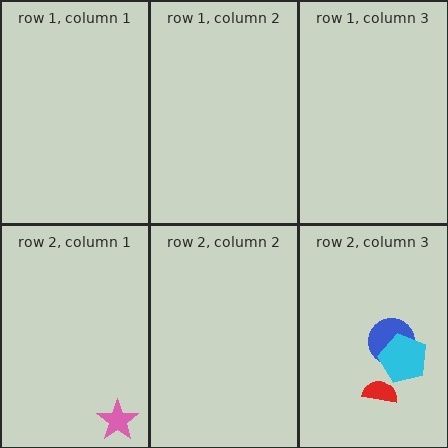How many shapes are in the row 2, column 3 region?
3.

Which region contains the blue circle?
The row 2, column 3 region.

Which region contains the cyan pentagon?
The row 2, column 3 region.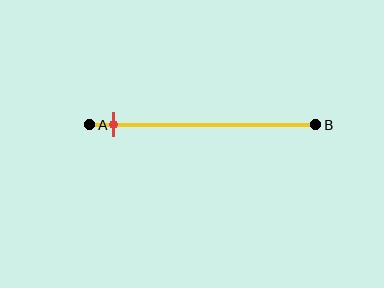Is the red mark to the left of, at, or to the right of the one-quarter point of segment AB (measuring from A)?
The red mark is to the left of the one-quarter point of segment AB.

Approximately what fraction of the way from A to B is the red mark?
The red mark is approximately 10% of the way from A to B.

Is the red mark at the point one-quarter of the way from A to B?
No, the mark is at about 10% from A, not at the 25% one-quarter point.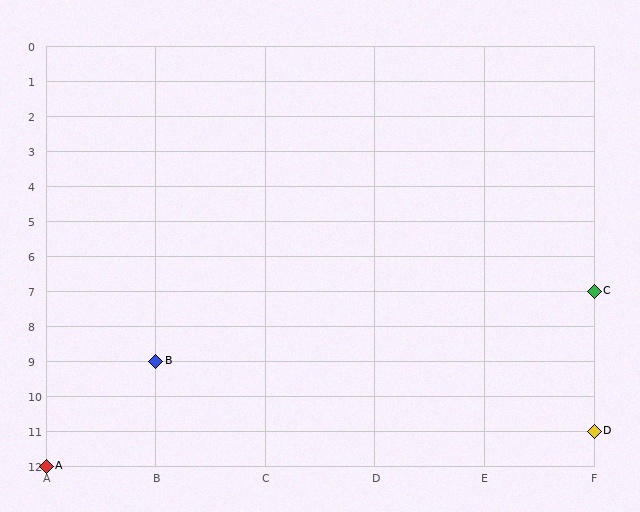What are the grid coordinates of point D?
Point D is at grid coordinates (F, 11).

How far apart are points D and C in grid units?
Points D and C are 4 rows apart.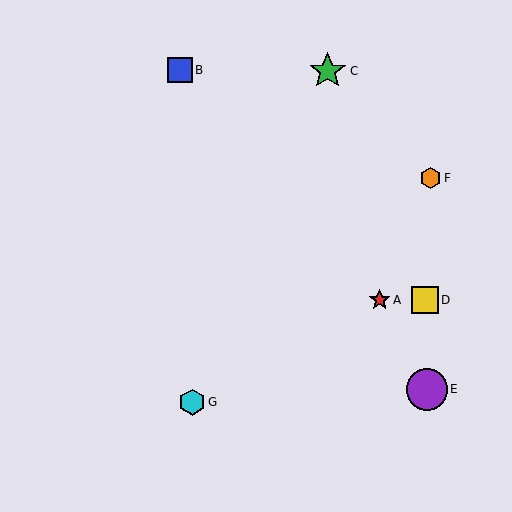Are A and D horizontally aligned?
Yes, both are at y≈300.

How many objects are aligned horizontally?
2 objects (A, D) are aligned horizontally.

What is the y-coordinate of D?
Object D is at y≈300.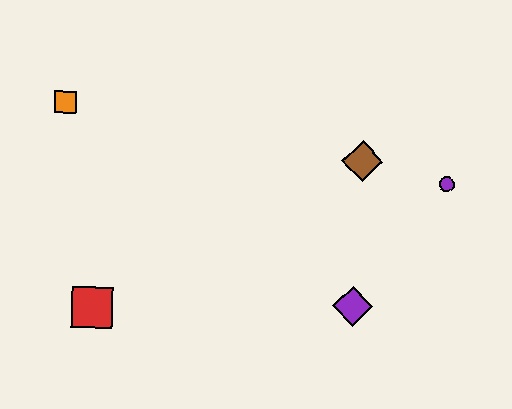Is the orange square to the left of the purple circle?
Yes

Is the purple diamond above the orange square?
No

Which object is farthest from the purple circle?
The orange square is farthest from the purple circle.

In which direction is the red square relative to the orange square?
The red square is below the orange square.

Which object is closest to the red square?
The orange square is closest to the red square.